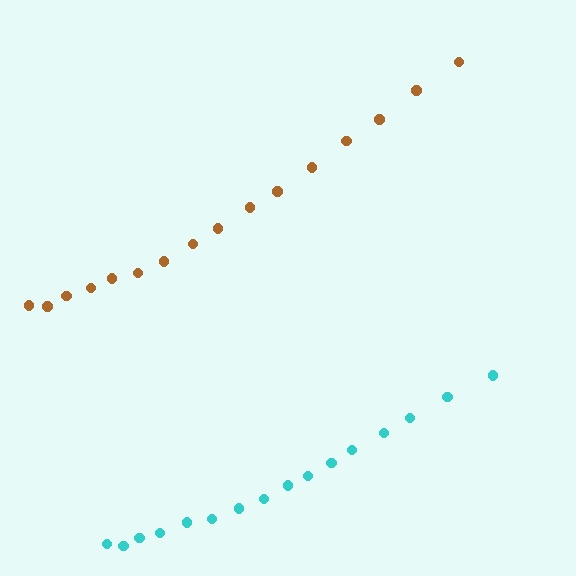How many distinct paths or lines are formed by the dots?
There are 2 distinct paths.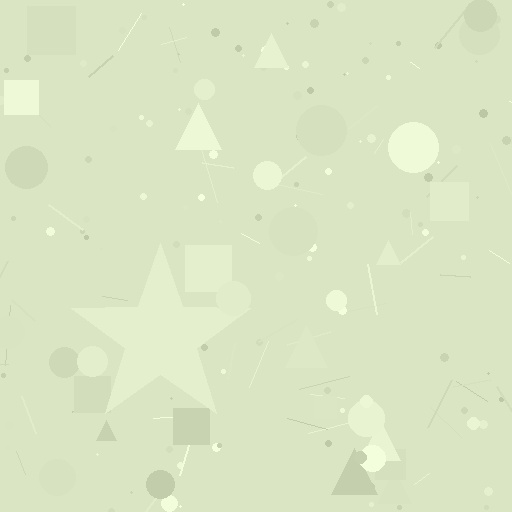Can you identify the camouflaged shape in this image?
The camouflaged shape is a star.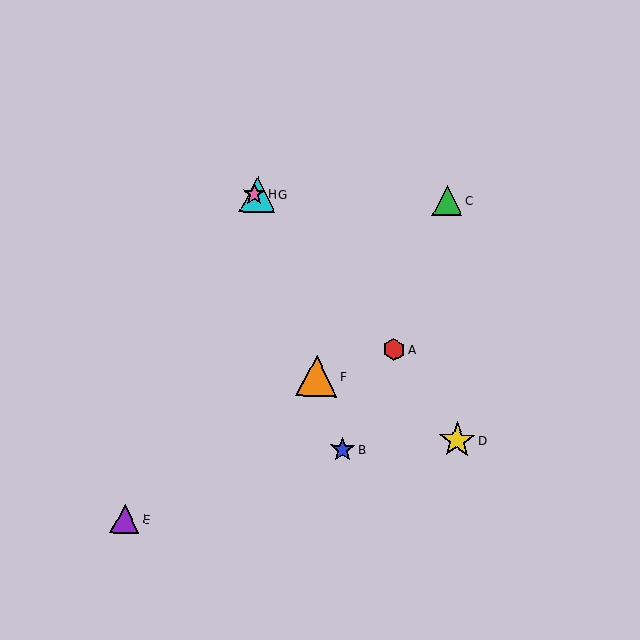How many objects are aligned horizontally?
3 objects (C, G, H) are aligned horizontally.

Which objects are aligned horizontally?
Objects C, G, H are aligned horizontally.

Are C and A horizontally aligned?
No, C is at y≈200 and A is at y≈350.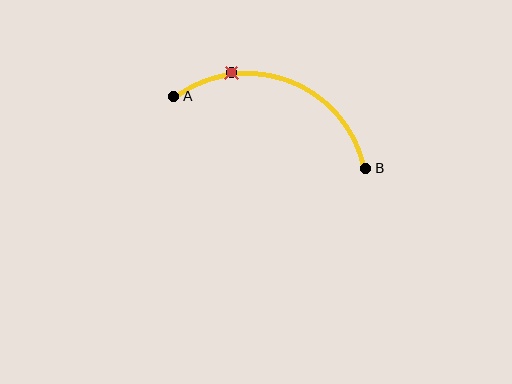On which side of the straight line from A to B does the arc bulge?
The arc bulges above the straight line connecting A and B.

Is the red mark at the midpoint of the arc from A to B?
No. The red mark lies on the arc but is closer to endpoint A. The arc midpoint would be at the point on the curve equidistant along the arc from both A and B.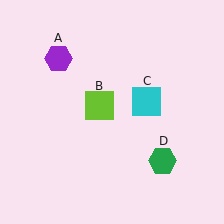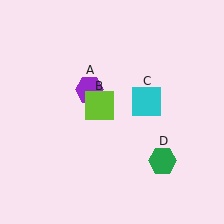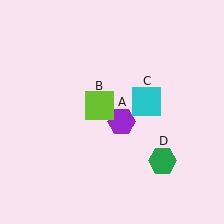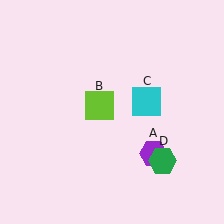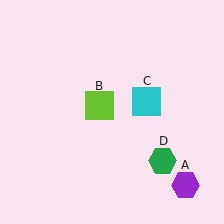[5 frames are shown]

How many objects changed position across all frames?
1 object changed position: purple hexagon (object A).